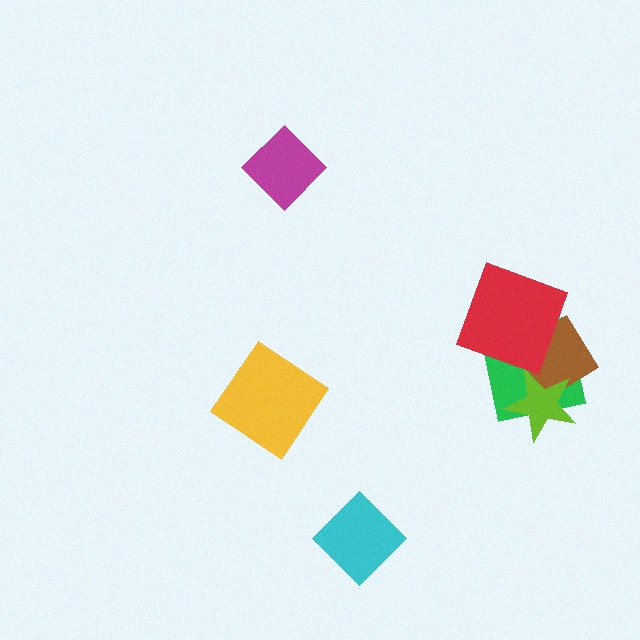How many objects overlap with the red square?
2 objects overlap with the red square.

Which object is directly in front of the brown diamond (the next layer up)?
The red square is directly in front of the brown diamond.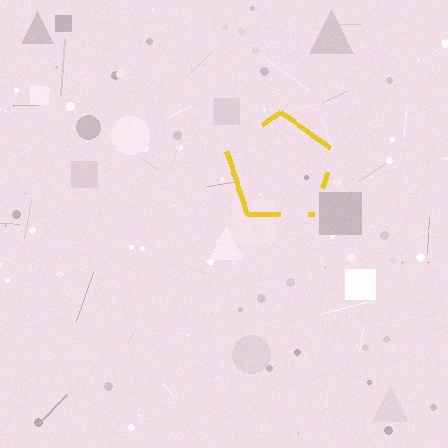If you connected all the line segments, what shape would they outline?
They would outline a pentagon.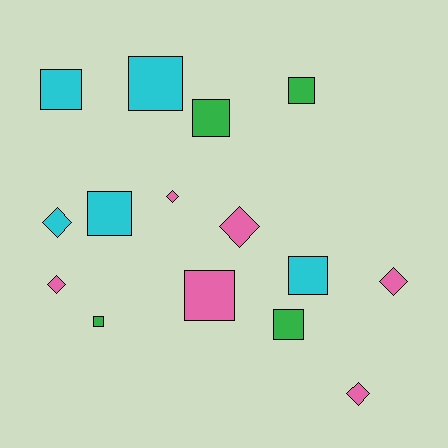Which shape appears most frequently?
Square, with 9 objects.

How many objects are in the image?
There are 15 objects.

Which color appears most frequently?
Pink, with 6 objects.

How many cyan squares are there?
There are 4 cyan squares.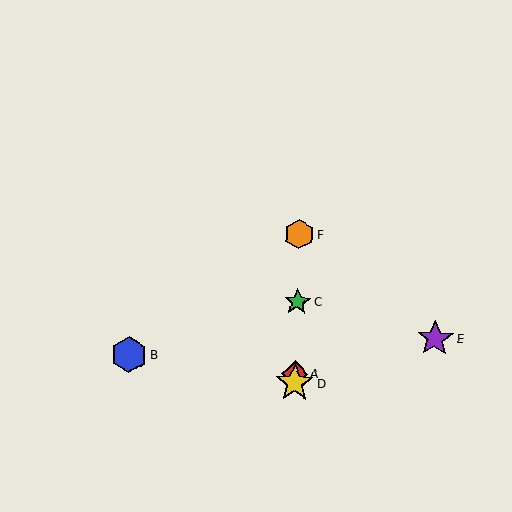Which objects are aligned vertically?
Objects A, C, D, F are aligned vertically.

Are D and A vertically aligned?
Yes, both are at x≈295.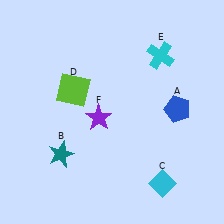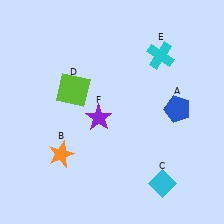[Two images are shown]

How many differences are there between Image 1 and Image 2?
There is 1 difference between the two images.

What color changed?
The star (B) changed from teal in Image 1 to orange in Image 2.